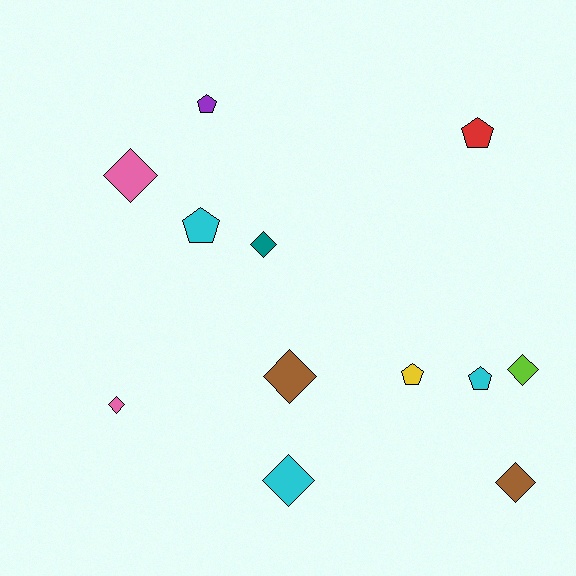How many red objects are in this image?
There is 1 red object.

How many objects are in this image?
There are 12 objects.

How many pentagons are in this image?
There are 5 pentagons.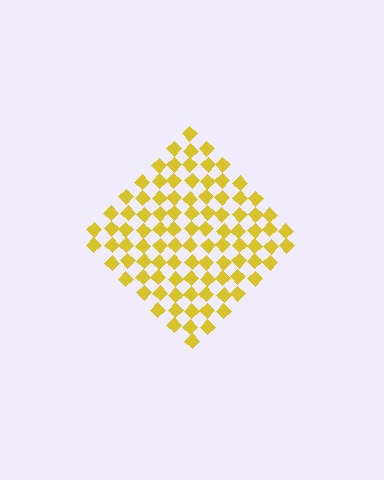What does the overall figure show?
The overall figure shows a diamond.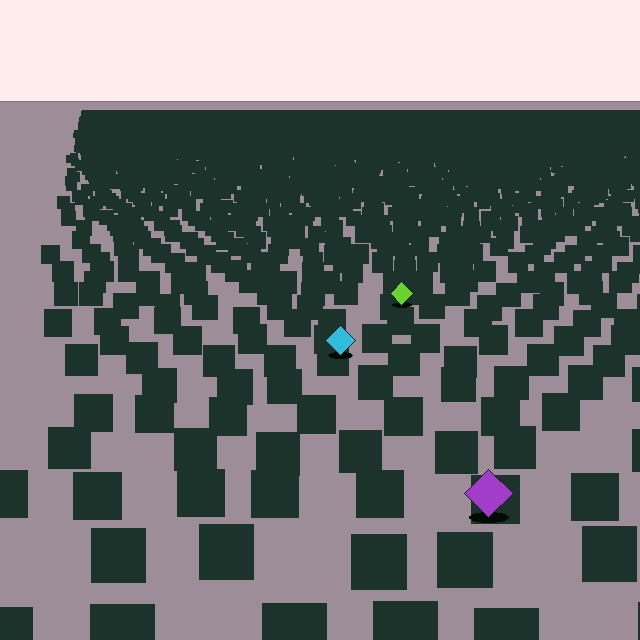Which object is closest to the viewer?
The purple diamond is closest. The texture marks near it are larger and more spread out.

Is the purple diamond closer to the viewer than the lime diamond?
Yes. The purple diamond is closer — you can tell from the texture gradient: the ground texture is coarser near it.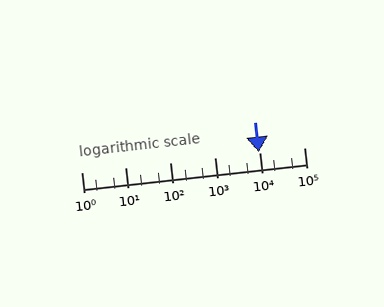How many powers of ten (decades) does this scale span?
The scale spans 5 decades, from 1 to 100000.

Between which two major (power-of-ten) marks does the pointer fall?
The pointer is between 1000 and 10000.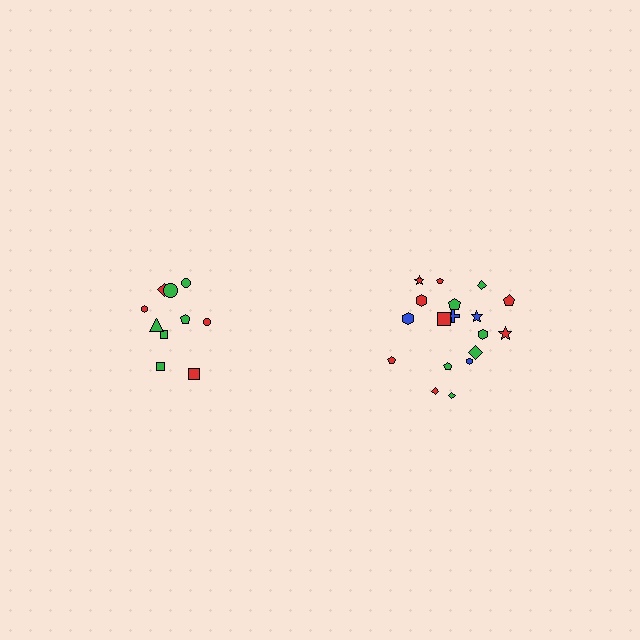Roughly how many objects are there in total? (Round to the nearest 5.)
Roughly 30 objects in total.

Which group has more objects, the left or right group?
The right group.